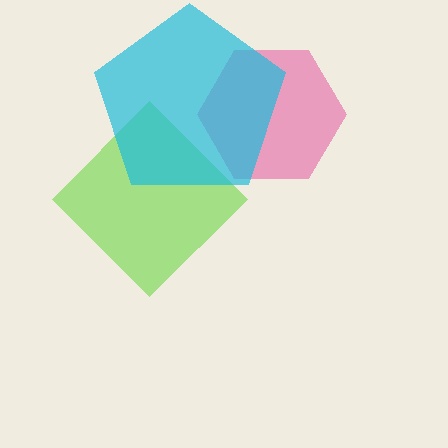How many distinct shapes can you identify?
There are 3 distinct shapes: a lime diamond, a pink hexagon, a cyan pentagon.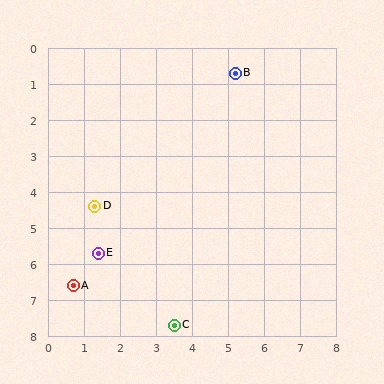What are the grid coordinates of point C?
Point C is at approximately (3.5, 7.7).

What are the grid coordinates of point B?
Point B is at approximately (5.2, 0.7).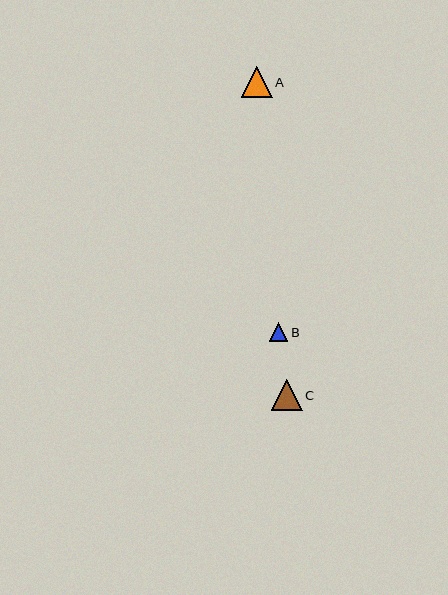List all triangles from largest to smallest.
From largest to smallest: C, A, B.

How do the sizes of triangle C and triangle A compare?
Triangle C and triangle A are approximately the same size.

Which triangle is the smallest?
Triangle B is the smallest with a size of approximately 19 pixels.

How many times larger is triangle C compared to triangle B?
Triangle C is approximately 1.7 times the size of triangle B.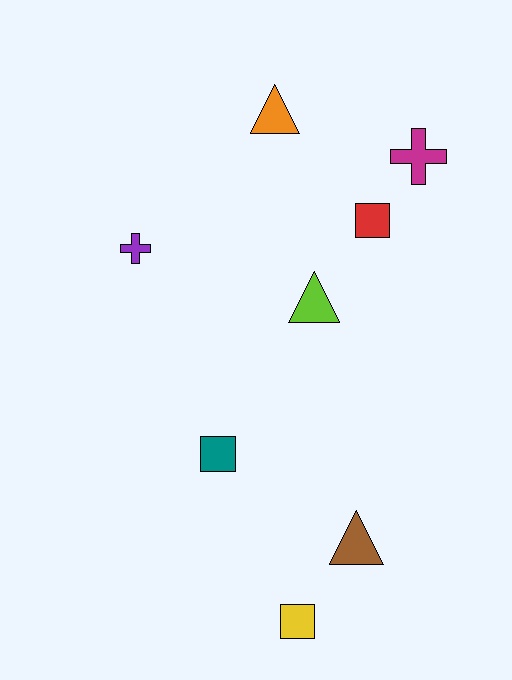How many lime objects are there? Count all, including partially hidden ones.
There is 1 lime object.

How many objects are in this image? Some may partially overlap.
There are 8 objects.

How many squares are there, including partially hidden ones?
There are 3 squares.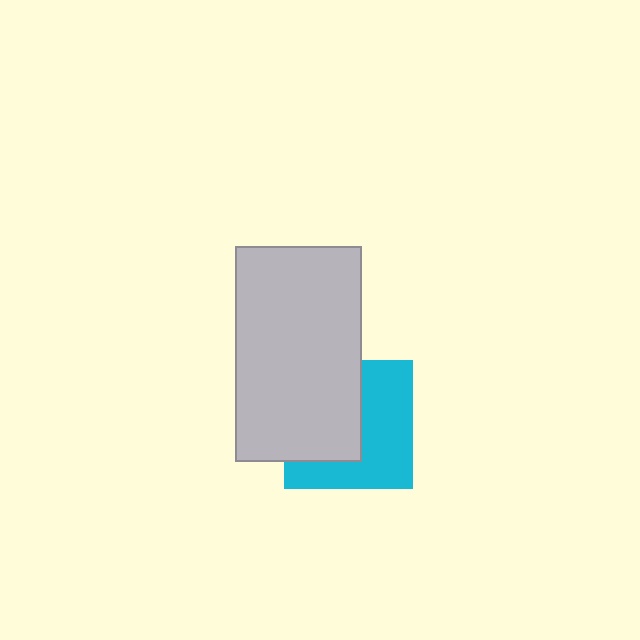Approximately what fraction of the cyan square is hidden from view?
Roughly 47% of the cyan square is hidden behind the light gray rectangle.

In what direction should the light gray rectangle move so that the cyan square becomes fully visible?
The light gray rectangle should move left. That is the shortest direction to clear the overlap and leave the cyan square fully visible.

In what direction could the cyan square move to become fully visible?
The cyan square could move right. That would shift it out from behind the light gray rectangle entirely.